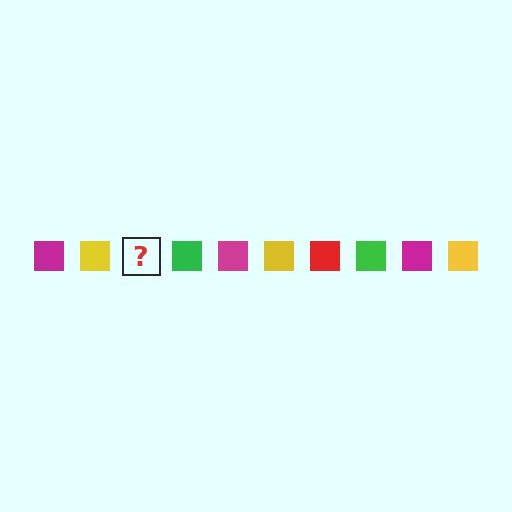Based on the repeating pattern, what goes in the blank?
The blank should be a red square.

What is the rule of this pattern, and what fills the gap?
The rule is that the pattern cycles through magenta, yellow, red, green squares. The gap should be filled with a red square.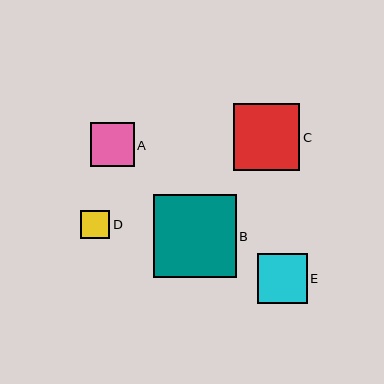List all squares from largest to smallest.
From largest to smallest: B, C, E, A, D.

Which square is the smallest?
Square D is the smallest with a size of approximately 29 pixels.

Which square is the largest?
Square B is the largest with a size of approximately 83 pixels.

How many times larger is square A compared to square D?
Square A is approximately 1.5 times the size of square D.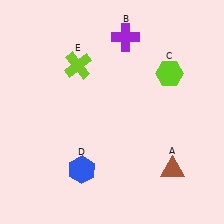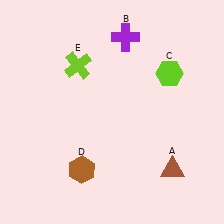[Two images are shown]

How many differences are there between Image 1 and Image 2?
There is 1 difference between the two images.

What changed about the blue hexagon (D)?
In Image 1, D is blue. In Image 2, it changed to brown.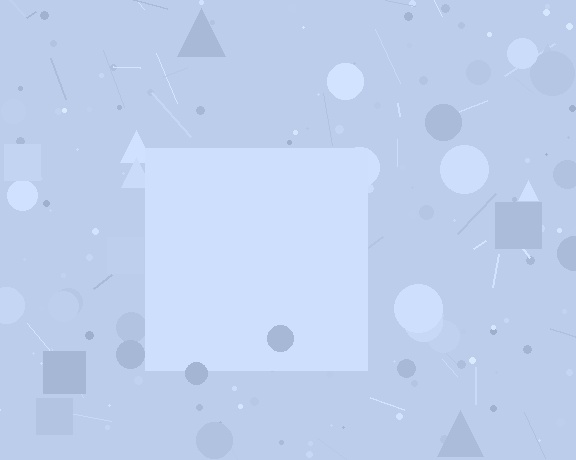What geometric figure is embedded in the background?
A square is embedded in the background.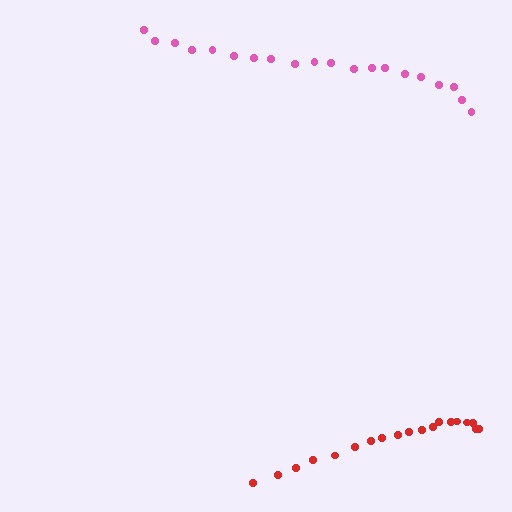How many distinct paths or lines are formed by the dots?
There are 2 distinct paths.